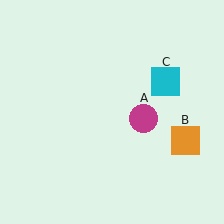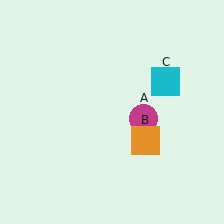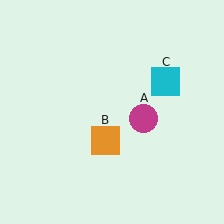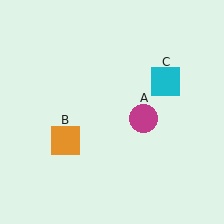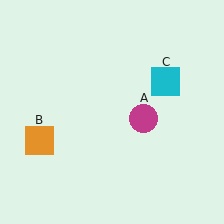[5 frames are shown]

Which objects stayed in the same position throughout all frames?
Magenta circle (object A) and cyan square (object C) remained stationary.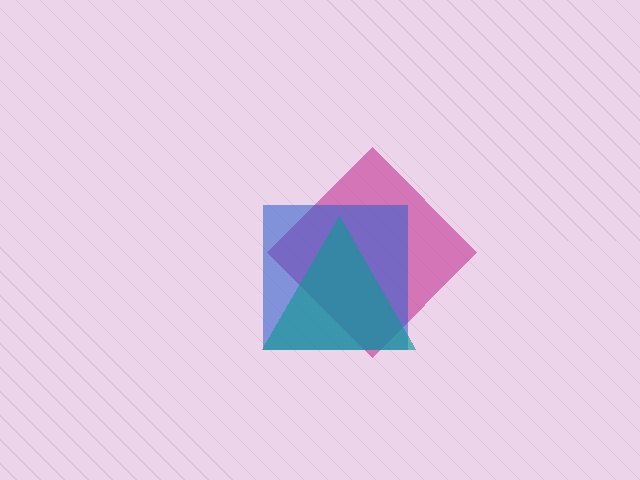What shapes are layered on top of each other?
The layered shapes are: a magenta diamond, a blue square, a teal triangle.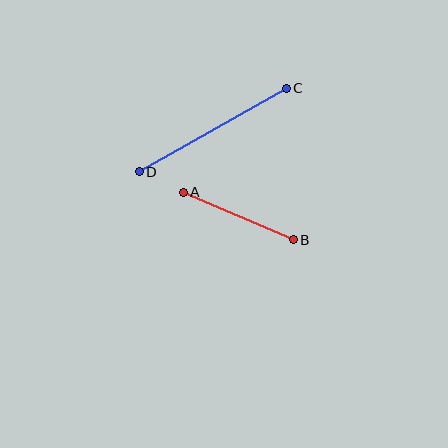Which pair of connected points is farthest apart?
Points C and D are farthest apart.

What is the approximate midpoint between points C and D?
The midpoint is at approximately (213, 130) pixels.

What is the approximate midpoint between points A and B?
The midpoint is at approximately (238, 216) pixels.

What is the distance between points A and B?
The distance is approximately 119 pixels.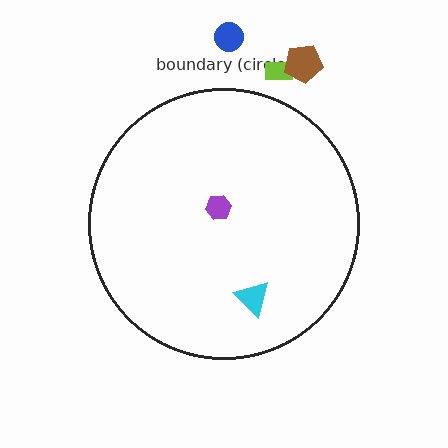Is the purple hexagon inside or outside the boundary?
Inside.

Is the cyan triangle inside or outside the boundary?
Inside.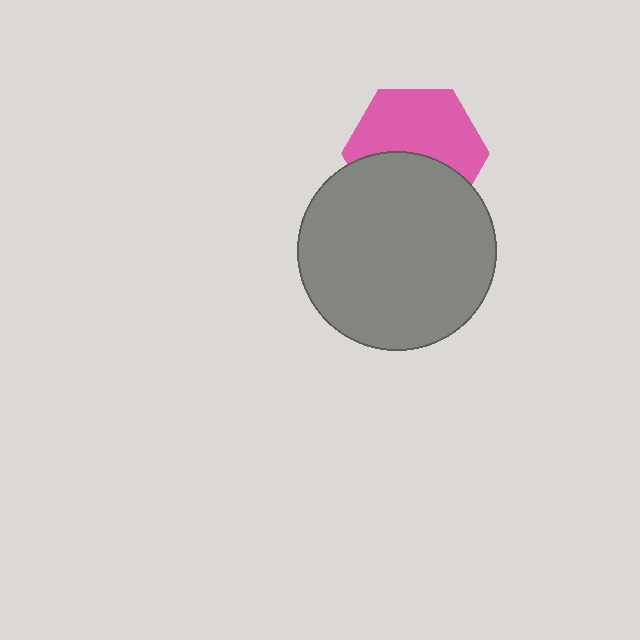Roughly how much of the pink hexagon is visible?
About half of it is visible (roughly 56%).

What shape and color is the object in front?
The object in front is a gray circle.